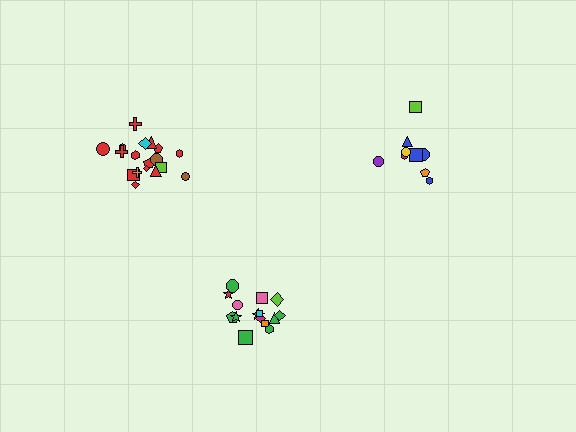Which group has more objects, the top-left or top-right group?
The top-left group.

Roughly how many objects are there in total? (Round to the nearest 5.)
Roughly 45 objects in total.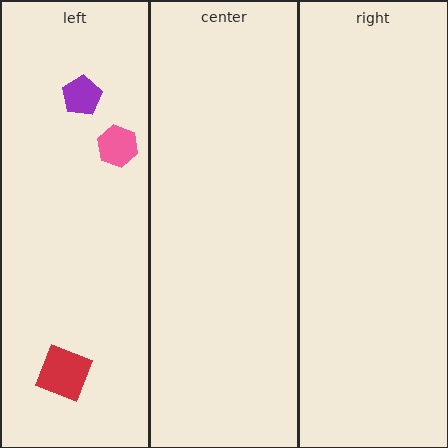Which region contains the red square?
The left region.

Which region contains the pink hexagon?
The left region.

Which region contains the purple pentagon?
The left region.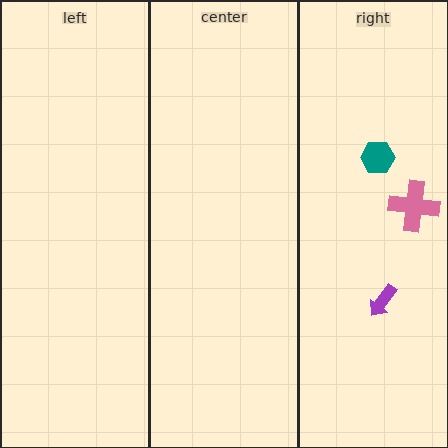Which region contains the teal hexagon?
The right region.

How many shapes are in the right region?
3.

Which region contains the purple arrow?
The right region.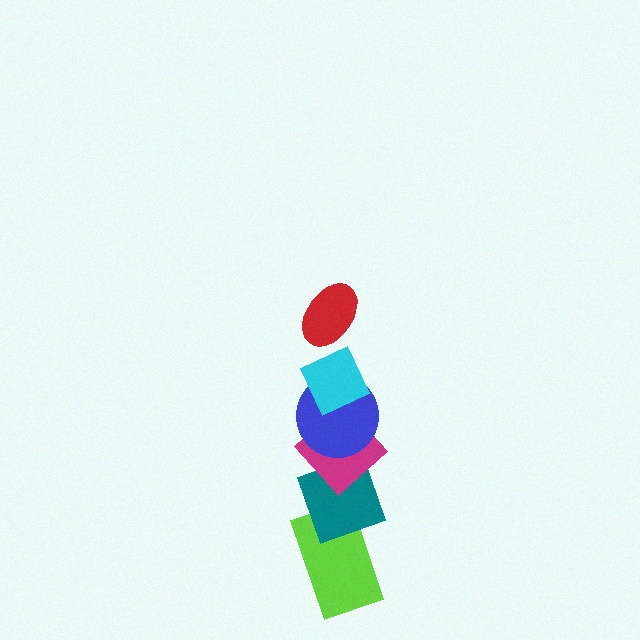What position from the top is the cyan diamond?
The cyan diamond is 2nd from the top.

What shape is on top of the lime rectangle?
The teal diamond is on top of the lime rectangle.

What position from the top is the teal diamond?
The teal diamond is 5th from the top.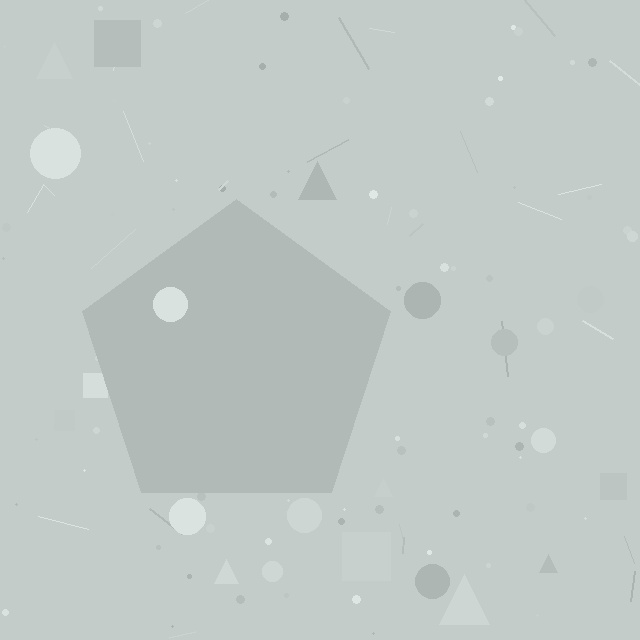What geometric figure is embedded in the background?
A pentagon is embedded in the background.